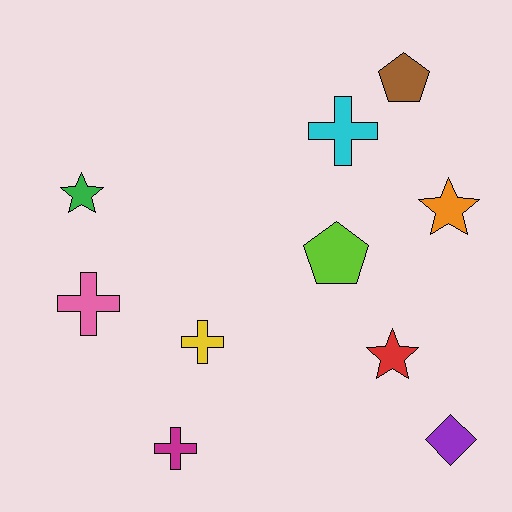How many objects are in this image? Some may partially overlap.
There are 10 objects.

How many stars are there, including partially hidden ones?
There are 3 stars.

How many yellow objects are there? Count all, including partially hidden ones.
There is 1 yellow object.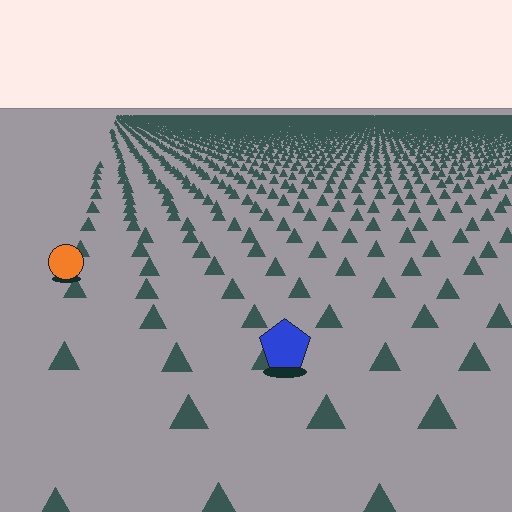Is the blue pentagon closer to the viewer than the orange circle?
Yes. The blue pentagon is closer — you can tell from the texture gradient: the ground texture is coarser near it.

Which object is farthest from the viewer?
The orange circle is farthest from the viewer. It appears smaller and the ground texture around it is denser.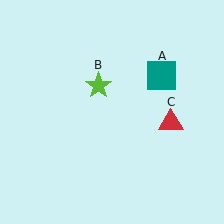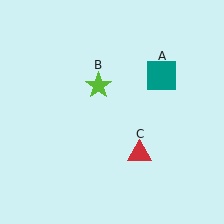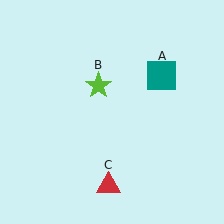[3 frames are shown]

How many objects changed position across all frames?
1 object changed position: red triangle (object C).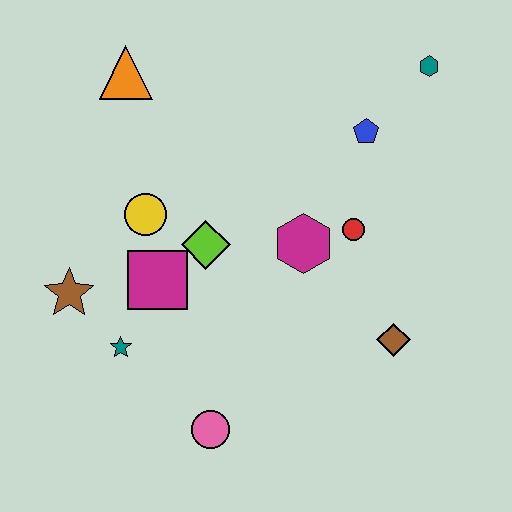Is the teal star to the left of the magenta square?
Yes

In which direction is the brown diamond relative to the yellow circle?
The brown diamond is to the right of the yellow circle.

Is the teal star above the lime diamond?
No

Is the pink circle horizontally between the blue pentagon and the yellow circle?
Yes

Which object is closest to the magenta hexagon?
The red circle is closest to the magenta hexagon.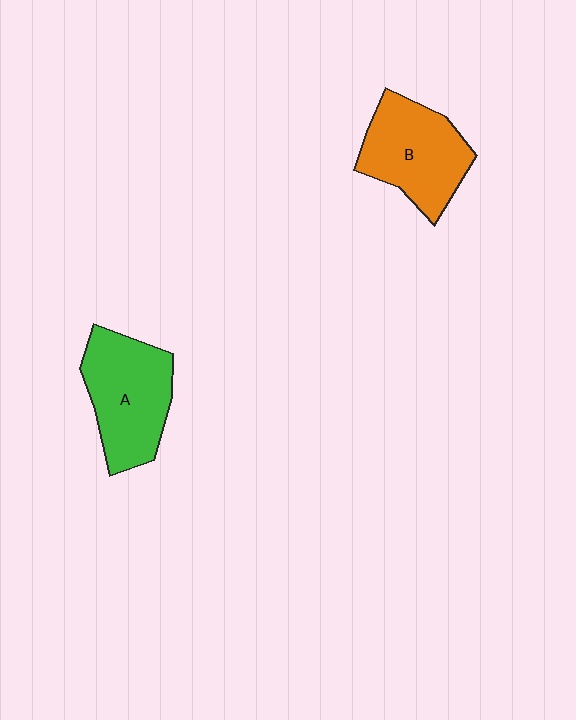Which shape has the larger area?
Shape A (green).